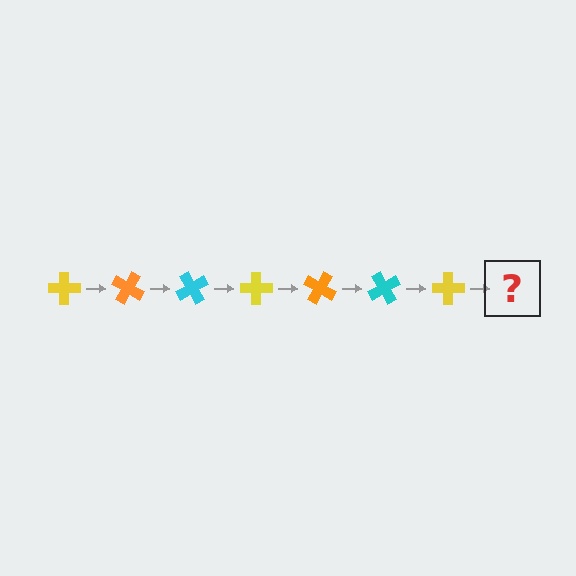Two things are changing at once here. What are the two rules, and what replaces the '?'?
The two rules are that it rotates 30 degrees each step and the color cycles through yellow, orange, and cyan. The '?' should be an orange cross, rotated 210 degrees from the start.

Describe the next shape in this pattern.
It should be an orange cross, rotated 210 degrees from the start.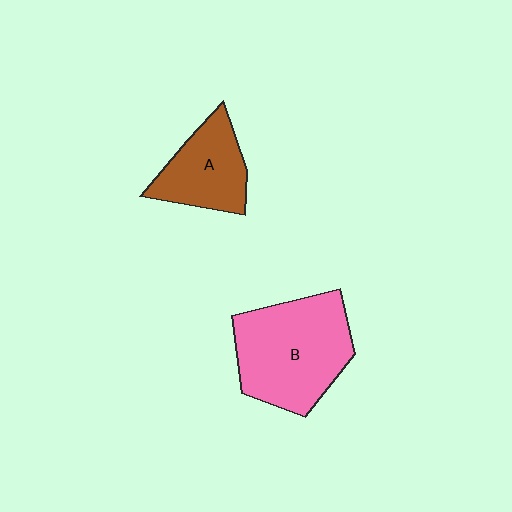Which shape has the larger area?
Shape B (pink).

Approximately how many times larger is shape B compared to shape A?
Approximately 1.7 times.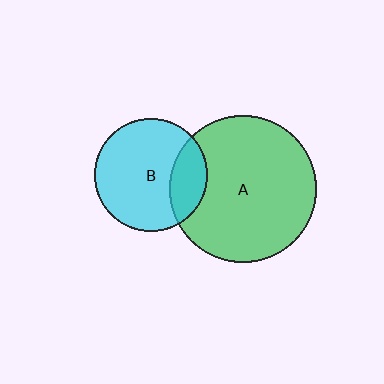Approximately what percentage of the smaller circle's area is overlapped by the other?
Approximately 25%.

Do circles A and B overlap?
Yes.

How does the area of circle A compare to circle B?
Approximately 1.7 times.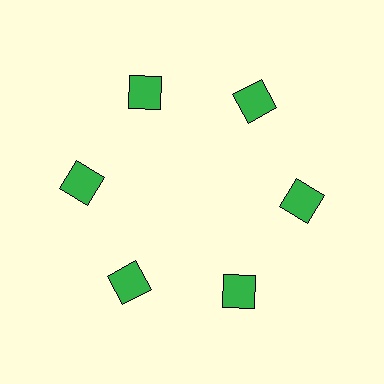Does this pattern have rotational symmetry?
Yes, this pattern has 6-fold rotational symmetry. It looks the same after rotating 60 degrees around the center.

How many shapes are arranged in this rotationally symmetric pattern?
There are 6 shapes, arranged in 6 groups of 1.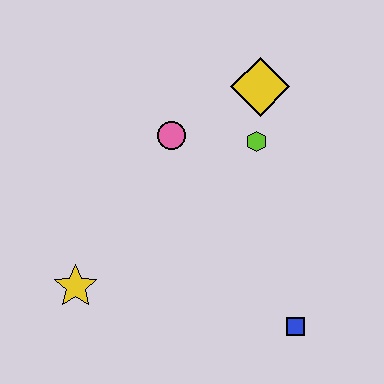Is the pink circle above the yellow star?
Yes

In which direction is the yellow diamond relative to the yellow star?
The yellow diamond is above the yellow star.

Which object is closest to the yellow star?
The pink circle is closest to the yellow star.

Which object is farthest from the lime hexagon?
The yellow star is farthest from the lime hexagon.